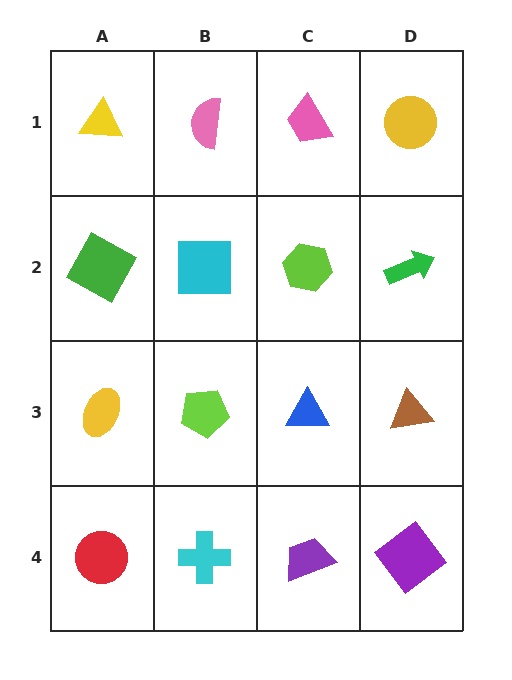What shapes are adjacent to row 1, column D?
A green arrow (row 2, column D), a pink trapezoid (row 1, column C).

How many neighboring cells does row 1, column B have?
3.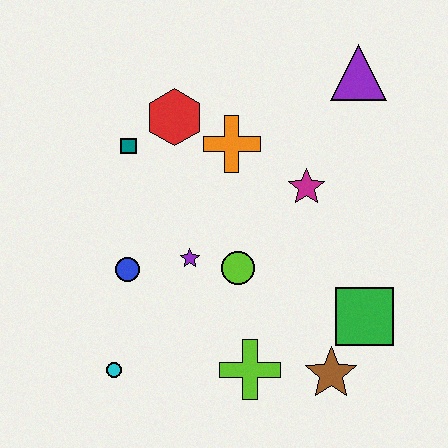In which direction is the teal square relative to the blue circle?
The teal square is above the blue circle.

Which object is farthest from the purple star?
The purple triangle is farthest from the purple star.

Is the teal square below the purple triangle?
Yes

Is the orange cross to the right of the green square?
No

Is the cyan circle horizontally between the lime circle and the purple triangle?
No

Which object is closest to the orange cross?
The red hexagon is closest to the orange cross.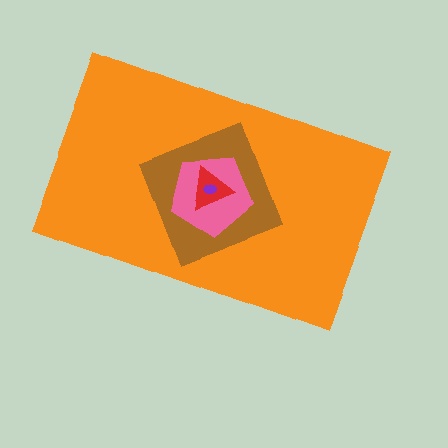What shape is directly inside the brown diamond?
The pink pentagon.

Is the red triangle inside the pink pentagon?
Yes.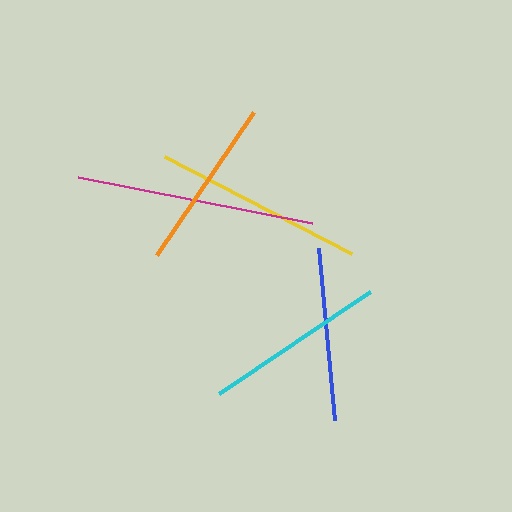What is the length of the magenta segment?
The magenta segment is approximately 239 pixels long.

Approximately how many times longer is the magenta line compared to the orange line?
The magenta line is approximately 1.4 times the length of the orange line.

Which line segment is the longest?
The magenta line is the longest at approximately 239 pixels.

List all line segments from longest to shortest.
From longest to shortest: magenta, yellow, cyan, blue, orange.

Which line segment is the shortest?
The orange line is the shortest at approximately 173 pixels.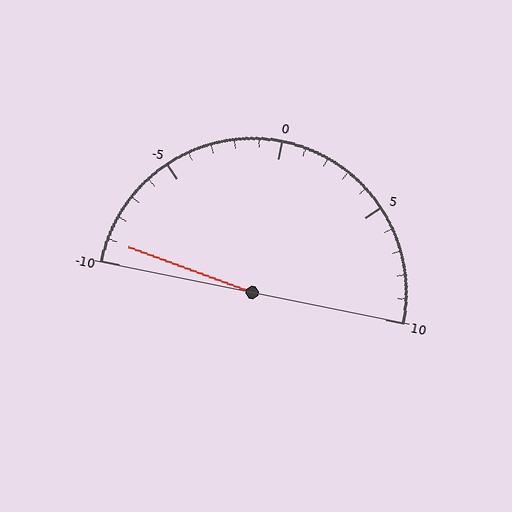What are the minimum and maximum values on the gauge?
The gauge ranges from -10 to 10.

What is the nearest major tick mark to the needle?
The nearest major tick mark is -10.